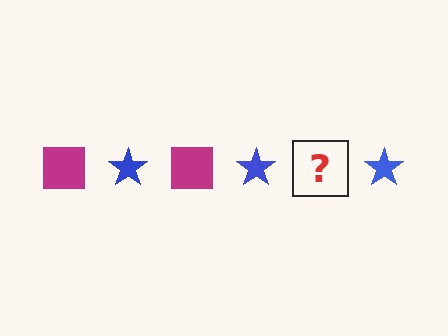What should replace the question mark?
The question mark should be replaced with a magenta square.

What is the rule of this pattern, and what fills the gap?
The rule is that the pattern alternates between magenta square and blue star. The gap should be filled with a magenta square.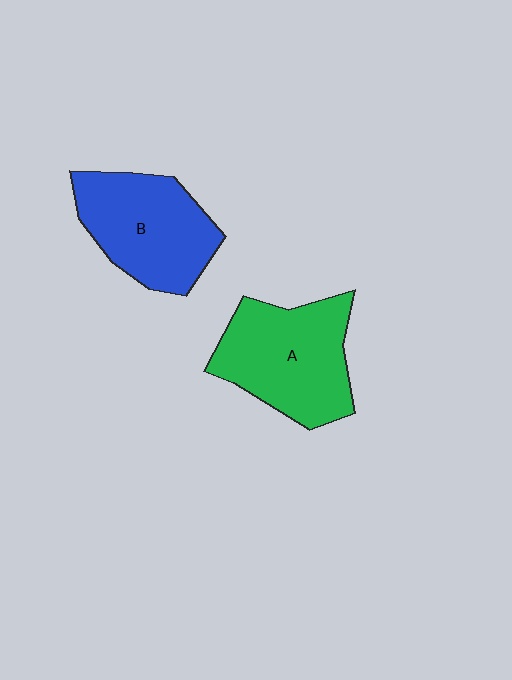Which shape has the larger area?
Shape A (green).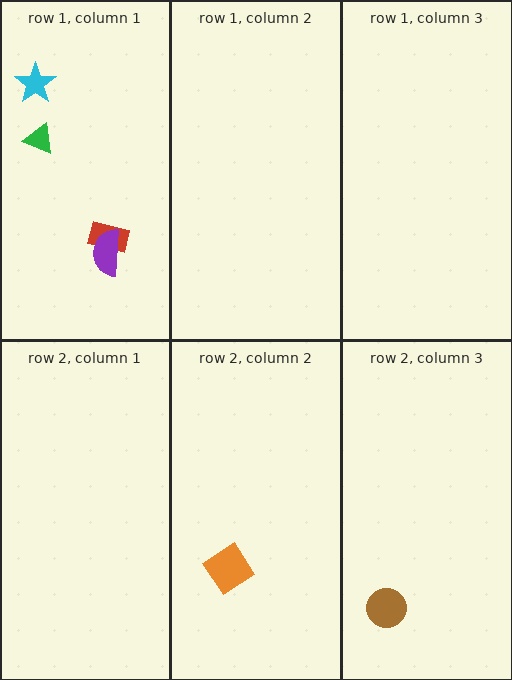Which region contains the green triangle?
The row 1, column 1 region.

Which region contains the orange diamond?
The row 2, column 2 region.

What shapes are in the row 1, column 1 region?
The green triangle, the red rectangle, the purple semicircle, the cyan star.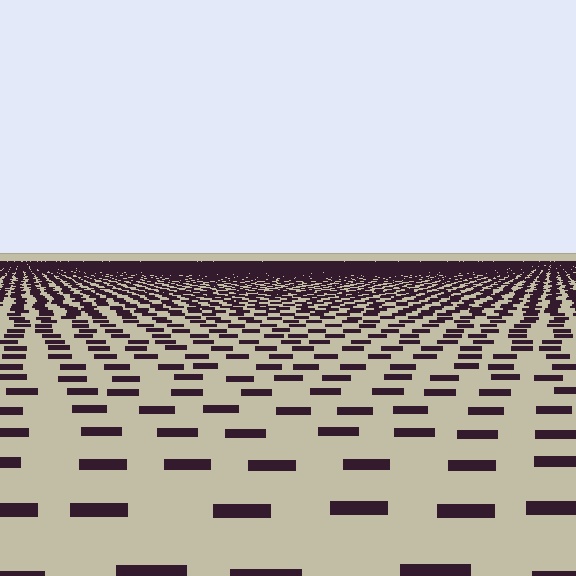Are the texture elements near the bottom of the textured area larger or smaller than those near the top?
Larger. Near the bottom, elements are closer to the viewer and appear at a bigger on-screen size.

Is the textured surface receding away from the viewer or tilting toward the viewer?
The surface is receding away from the viewer. Texture elements get smaller and denser toward the top.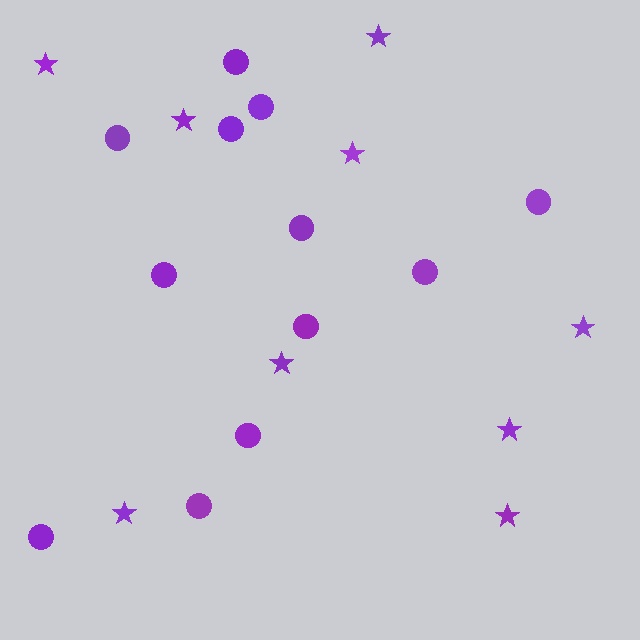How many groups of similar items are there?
There are 2 groups: one group of circles (12) and one group of stars (9).